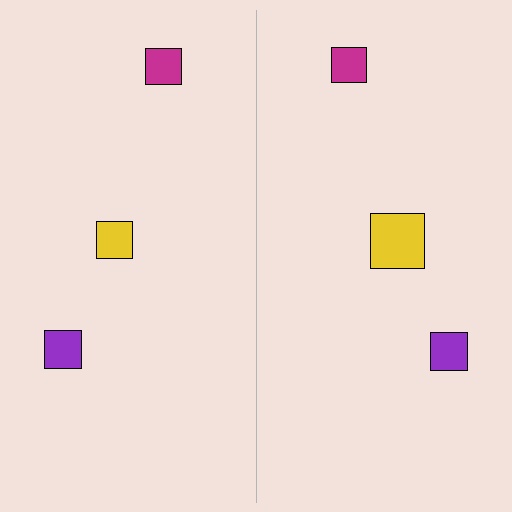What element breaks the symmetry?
The yellow square on the right side has a different size than its mirror counterpart.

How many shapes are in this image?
There are 6 shapes in this image.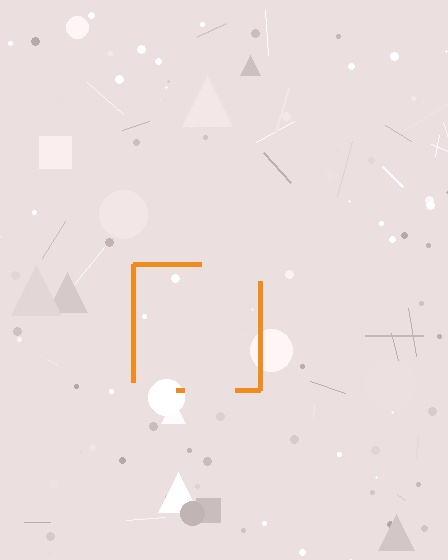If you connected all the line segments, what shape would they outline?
They would outline a square.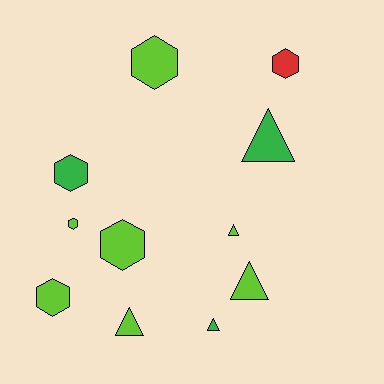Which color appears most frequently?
Lime, with 7 objects.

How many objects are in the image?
There are 11 objects.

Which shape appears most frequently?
Hexagon, with 6 objects.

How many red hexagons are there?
There is 1 red hexagon.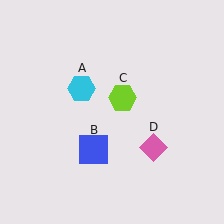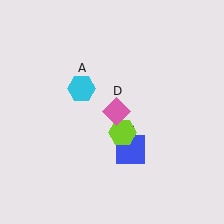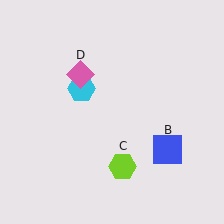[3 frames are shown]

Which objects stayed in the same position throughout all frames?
Cyan hexagon (object A) remained stationary.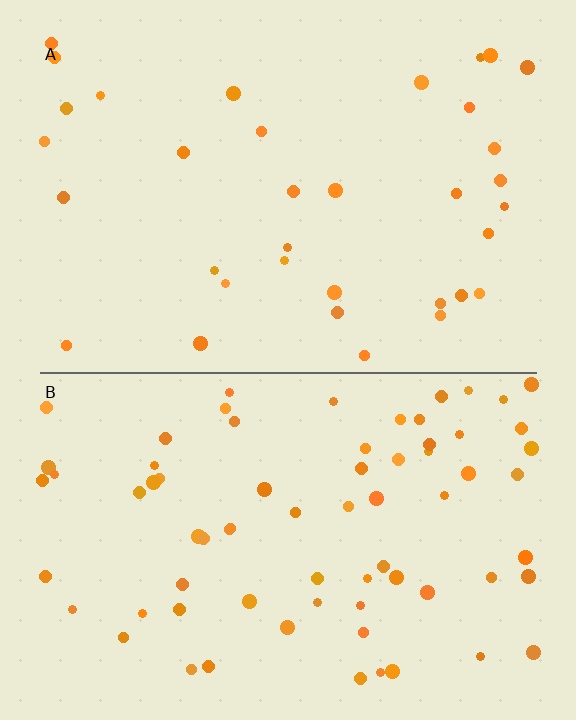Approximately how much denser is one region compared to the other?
Approximately 2.1× — region B over region A.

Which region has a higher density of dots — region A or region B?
B (the bottom).